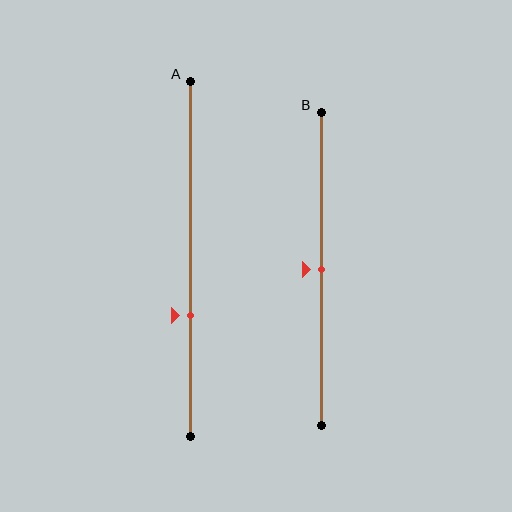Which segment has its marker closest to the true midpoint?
Segment B has its marker closest to the true midpoint.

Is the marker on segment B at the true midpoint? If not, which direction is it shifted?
Yes, the marker on segment B is at the true midpoint.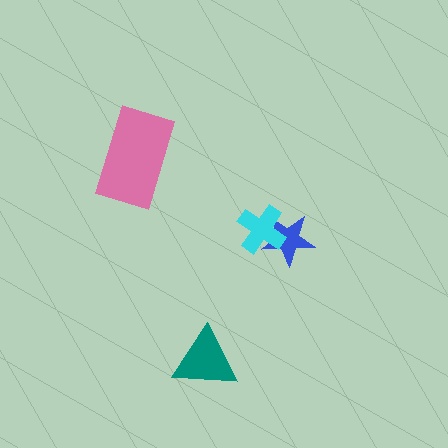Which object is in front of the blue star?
The cyan cross is in front of the blue star.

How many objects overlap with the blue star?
1 object overlaps with the blue star.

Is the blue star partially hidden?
Yes, it is partially covered by another shape.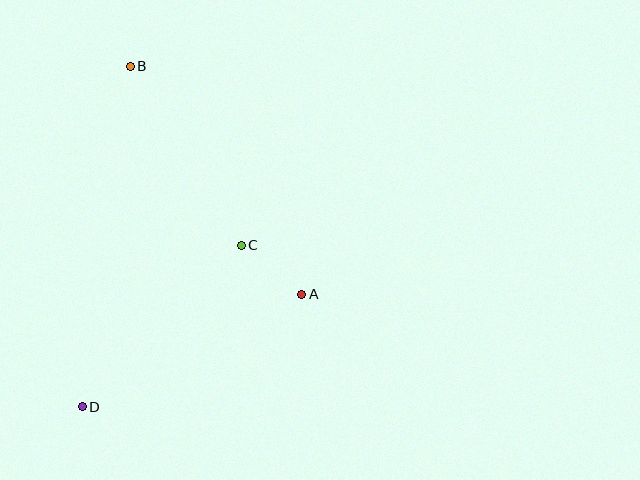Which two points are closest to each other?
Points A and C are closest to each other.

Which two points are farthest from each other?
Points B and D are farthest from each other.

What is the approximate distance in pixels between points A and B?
The distance between A and B is approximately 285 pixels.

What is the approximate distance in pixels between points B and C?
The distance between B and C is approximately 211 pixels.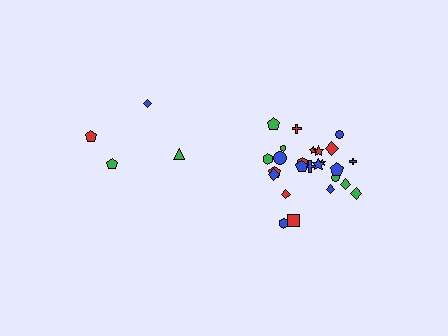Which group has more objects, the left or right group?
The right group.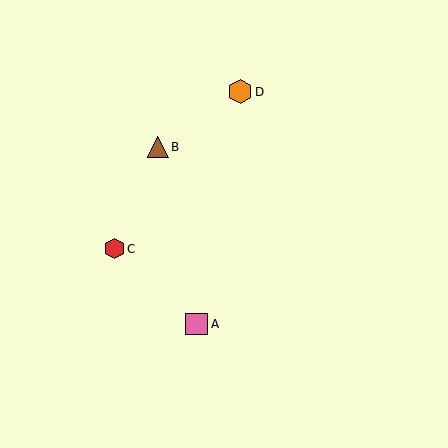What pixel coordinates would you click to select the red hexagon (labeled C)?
Click at (114, 249) to select the red hexagon C.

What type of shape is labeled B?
Shape B is a brown triangle.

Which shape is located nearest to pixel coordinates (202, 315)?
The pink square (labeled A) at (197, 324) is nearest to that location.